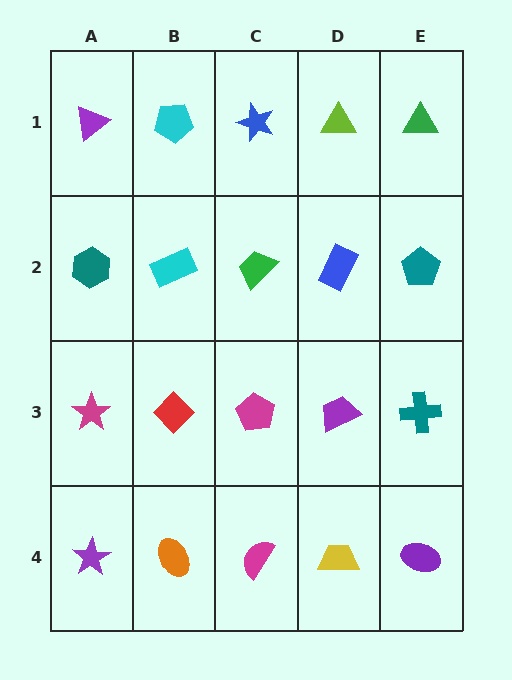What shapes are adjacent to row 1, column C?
A green trapezoid (row 2, column C), a cyan pentagon (row 1, column B), a lime triangle (row 1, column D).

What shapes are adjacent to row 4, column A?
A magenta star (row 3, column A), an orange ellipse (row 4, column B).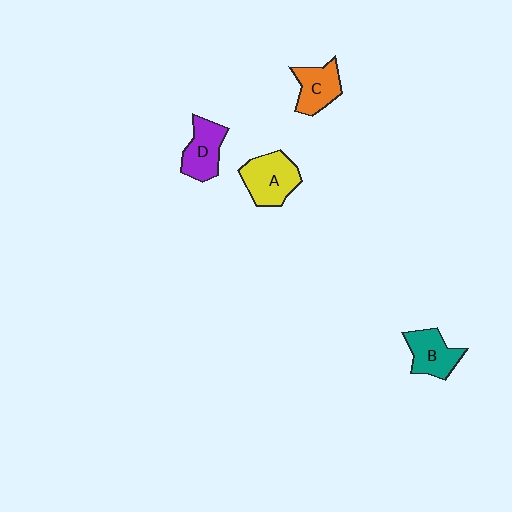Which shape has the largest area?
Shape A (yellow).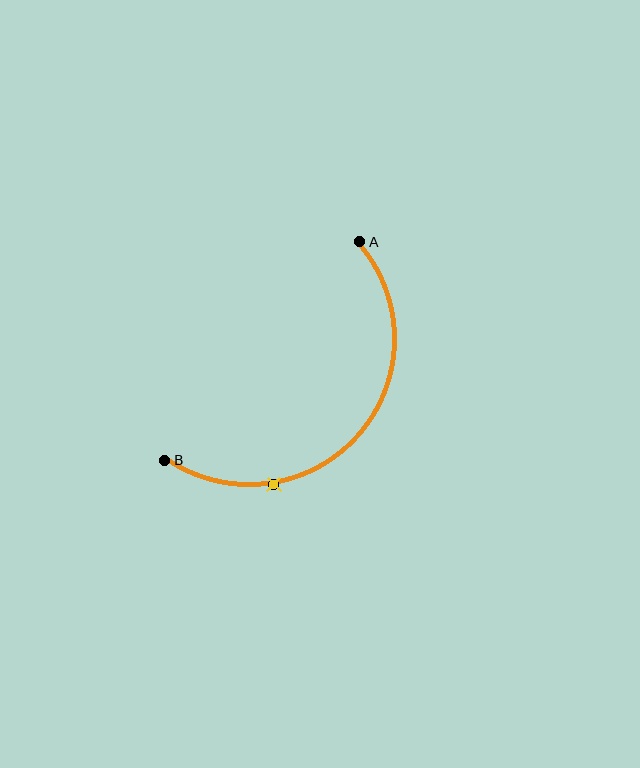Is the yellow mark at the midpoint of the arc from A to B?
No. The yellow mark lies on the arc but is closer to endpoint B. The arc midpoint would be at the point on the curve equidistant along the arc from both A and B.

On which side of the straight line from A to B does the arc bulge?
The arc bulges below and to the right of the straight line connecting A and B.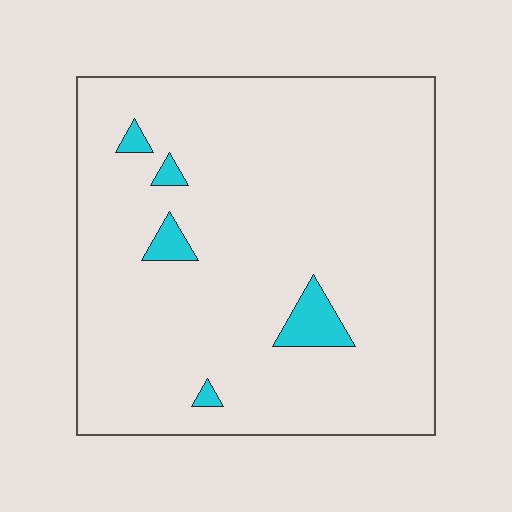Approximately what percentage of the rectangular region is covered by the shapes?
Approximately 5%.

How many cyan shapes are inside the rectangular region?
5.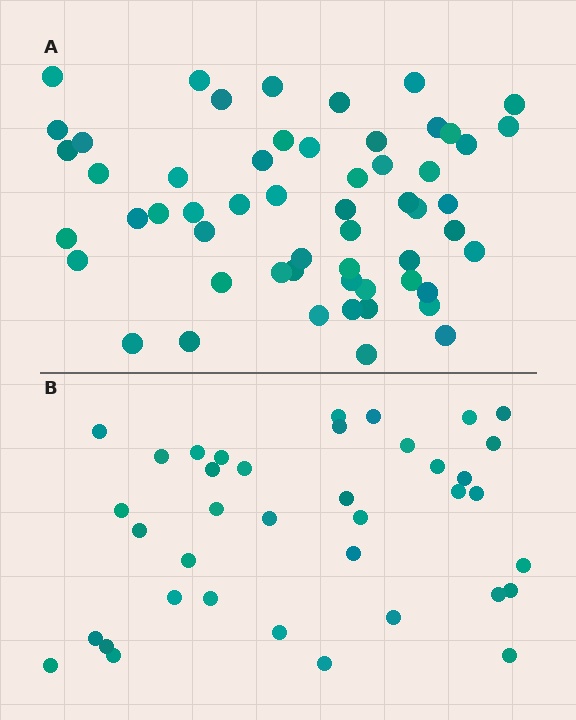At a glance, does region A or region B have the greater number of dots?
Region A (the top region) has more dots.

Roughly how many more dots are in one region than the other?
Region A has approximately 20 more dots than region B.